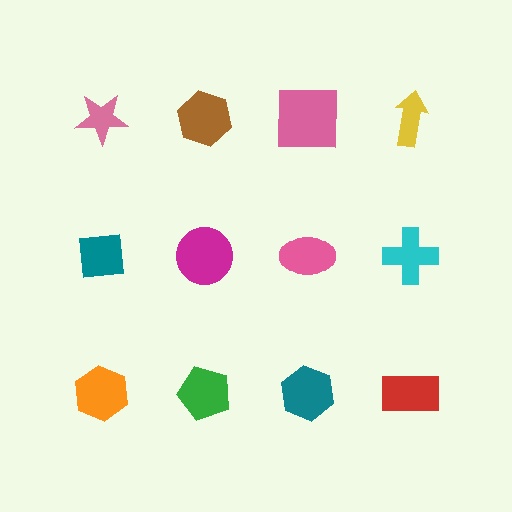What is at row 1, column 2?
A brown hexagon.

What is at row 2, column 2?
A magenta circle.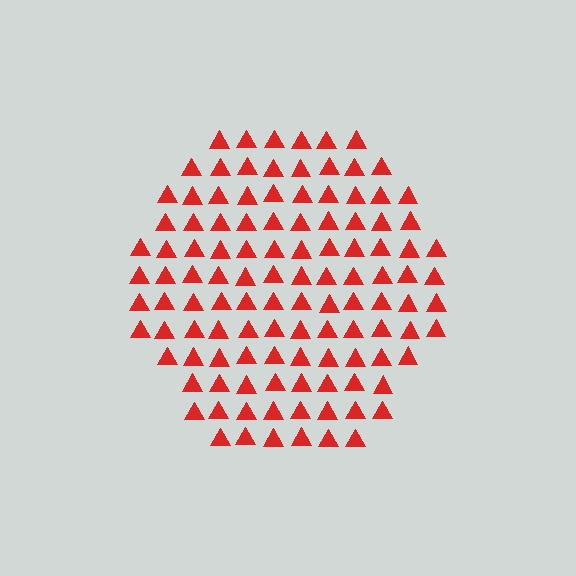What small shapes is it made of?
It is made of small triangles.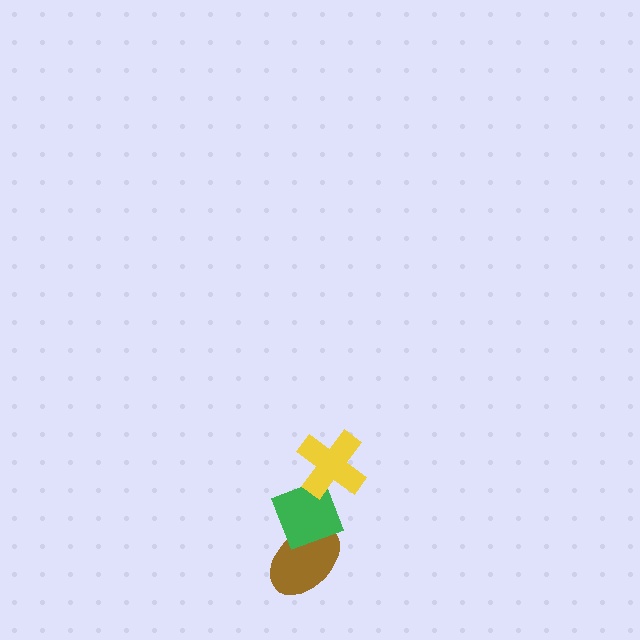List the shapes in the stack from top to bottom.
From top to bottom: the yellow cross, the green diamond, the brown ellipse.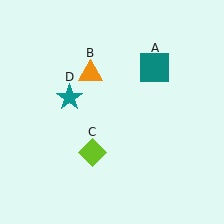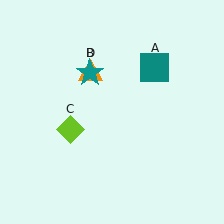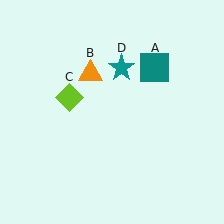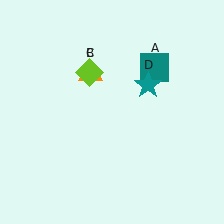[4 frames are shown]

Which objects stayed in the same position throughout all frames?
Teal square (object A) and orange triangle (object B) remained stationary.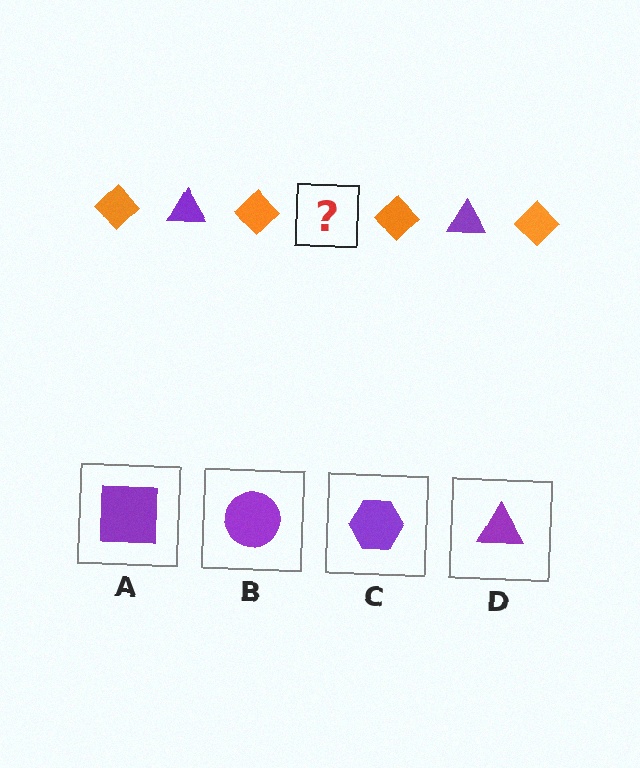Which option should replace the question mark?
Option D.